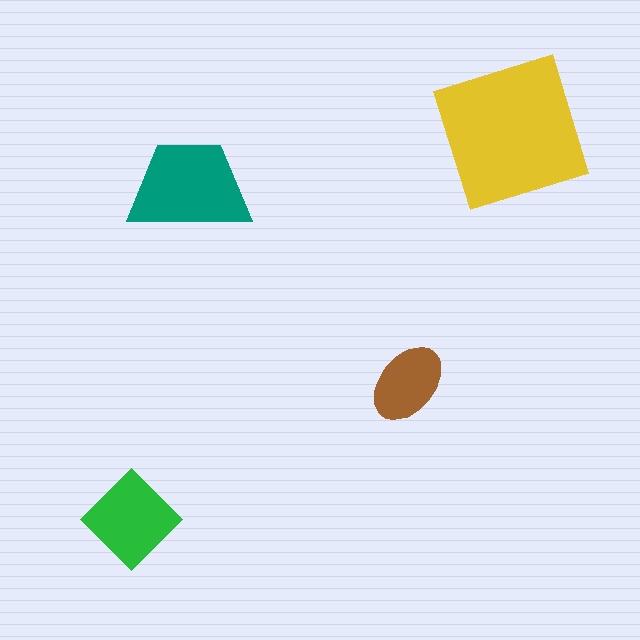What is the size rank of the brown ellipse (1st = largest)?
4th.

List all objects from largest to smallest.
The yellow square, the teal trapezoid, the green diamond, the brown ellipse.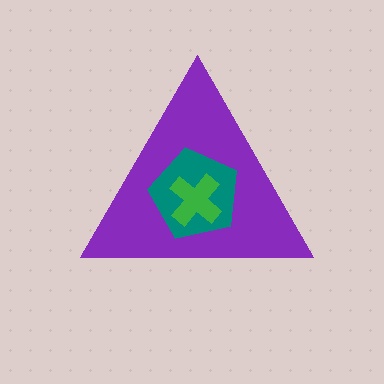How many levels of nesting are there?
3.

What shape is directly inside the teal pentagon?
The green cross.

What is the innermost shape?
The green cross.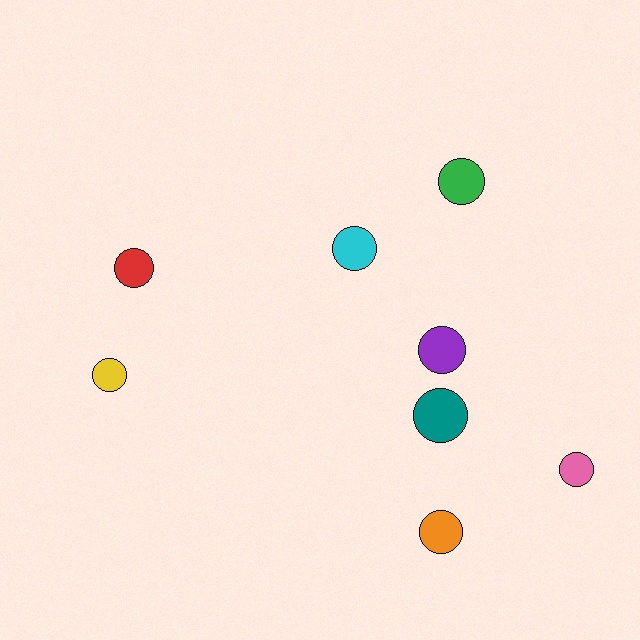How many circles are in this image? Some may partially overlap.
There are 8 circles.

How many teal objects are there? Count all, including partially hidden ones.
There is 1 teal object.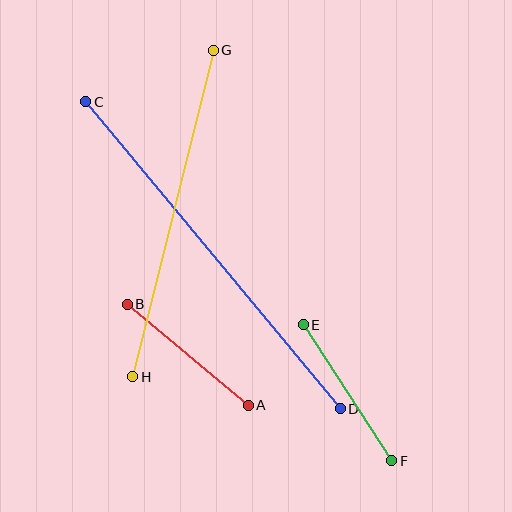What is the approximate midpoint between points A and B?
The midpoint is at approximately (188, 355) pixels.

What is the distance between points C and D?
The distance is approximately 399 pixels.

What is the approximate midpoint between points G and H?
The midpoint is at approximately (173, 214) pixels.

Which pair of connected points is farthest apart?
Points C and D are farthest apart.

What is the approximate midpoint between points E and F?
The midpoint is at approximately (347, 393) pixels.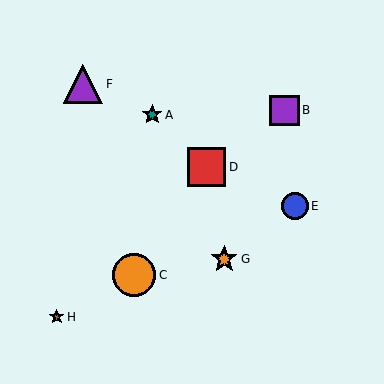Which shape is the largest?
The orange circle (labeled C) is the largest.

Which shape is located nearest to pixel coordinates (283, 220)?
The blue circle (labeled E) at (295, 206) is nearest to that location.